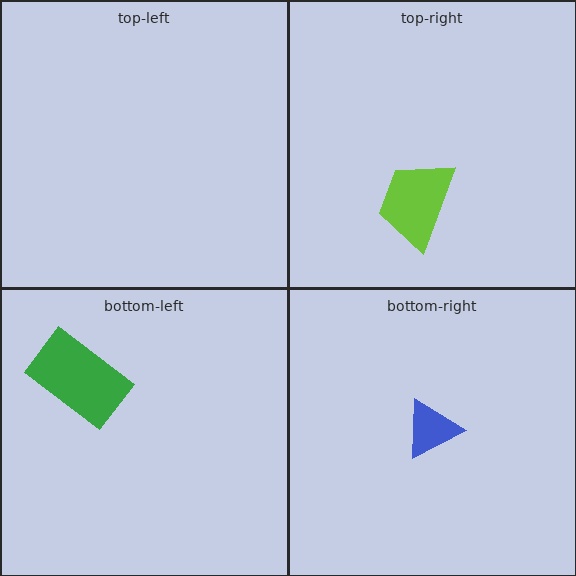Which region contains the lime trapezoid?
The top-right region.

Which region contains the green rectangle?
The bottom-left region.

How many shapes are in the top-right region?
1.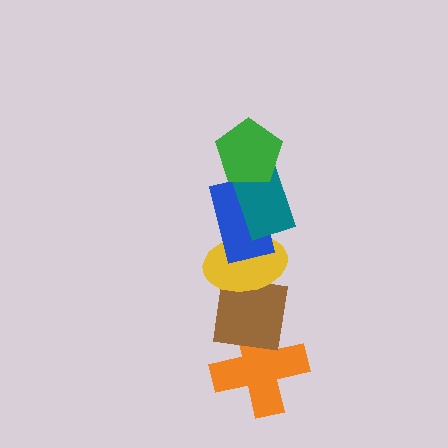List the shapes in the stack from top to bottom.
From top to bottom: the green pentagon, the teal rectangle, the blue rectangle, the yellow ellipse, the brown square, the orange cross.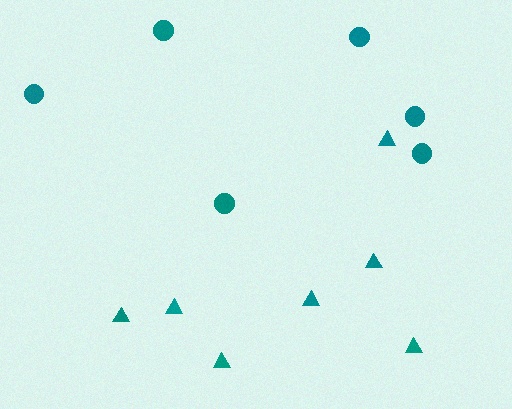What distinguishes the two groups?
There are 2 groups: one group of triangles (7) and one group of circles (6).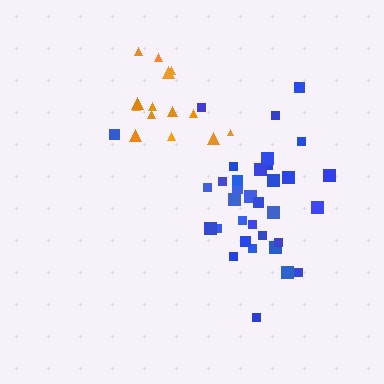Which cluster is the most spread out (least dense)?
Blue.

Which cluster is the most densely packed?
Orange.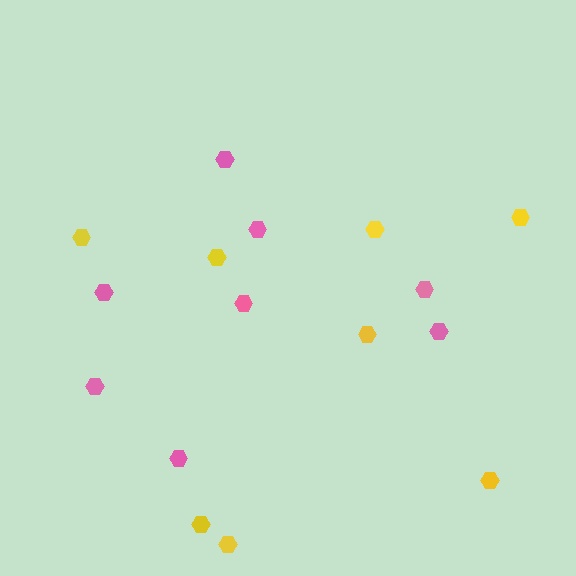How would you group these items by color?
There are 2 groups: one group of pink hexagons (8) and one group of yellow hexagons (8).